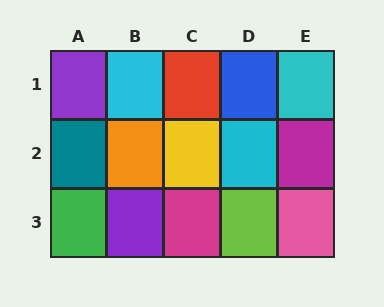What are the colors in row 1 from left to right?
Purple, cyan, red, blue, cyan.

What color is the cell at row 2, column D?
Cyan.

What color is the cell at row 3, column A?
Green.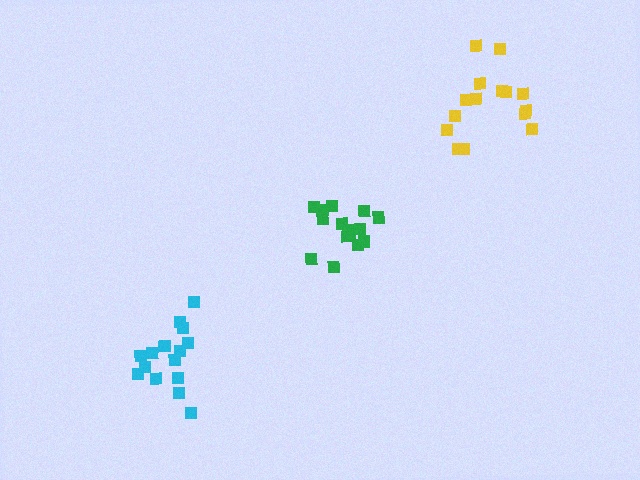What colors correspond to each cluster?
The clusters are colored: cyan, yellow, green.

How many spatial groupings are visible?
There are 3 spatial groupings.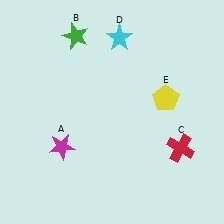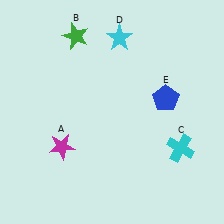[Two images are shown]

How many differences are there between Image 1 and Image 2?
There are 2 differences between the two images.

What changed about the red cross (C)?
In Image 1, C is red. In Image 2, it changed to cyan.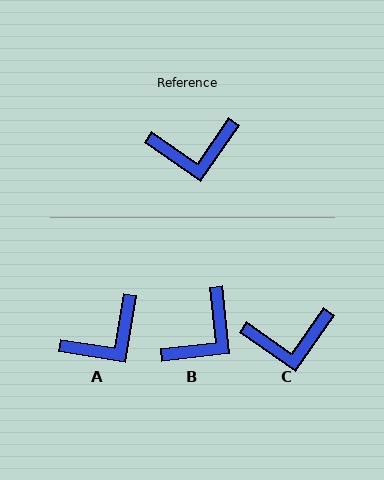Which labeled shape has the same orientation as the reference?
C.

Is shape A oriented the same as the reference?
No, it is off by about 26 degrees.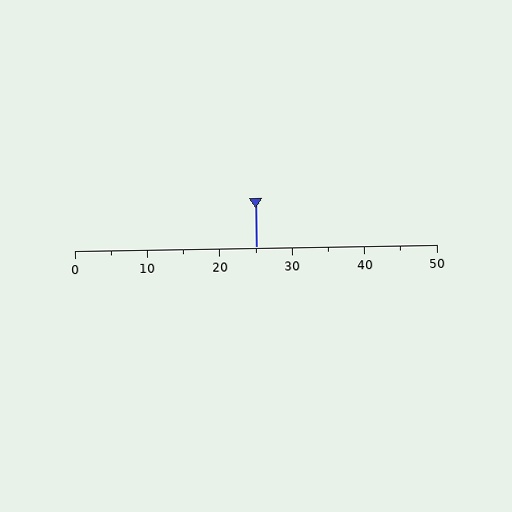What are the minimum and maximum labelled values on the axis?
The axis runs from 0 to 50.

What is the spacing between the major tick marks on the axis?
The major ticks are spaced 10 apart.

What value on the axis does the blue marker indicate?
The marker indicates approximately 25.